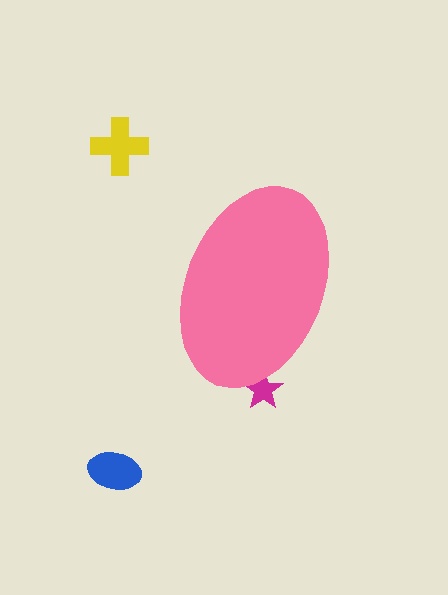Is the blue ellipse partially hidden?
No, the blue ellipse is fully visible.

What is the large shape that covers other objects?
A pink ellipse.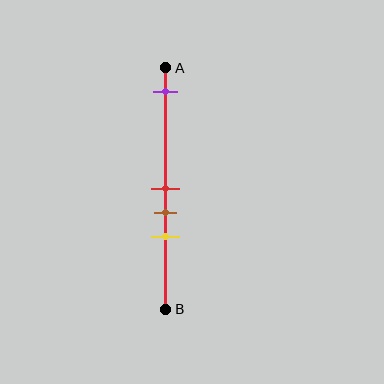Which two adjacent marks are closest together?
The red and brown marks are the closest adjacent pair.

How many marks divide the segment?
There are 4 marks dividing the segment.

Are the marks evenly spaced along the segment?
No, the marks are not evenly spaced.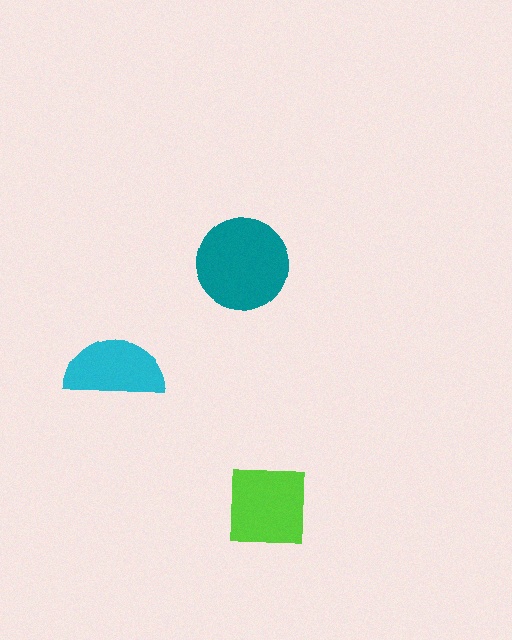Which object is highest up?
The teal circle is topmost.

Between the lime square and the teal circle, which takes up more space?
The teal circle.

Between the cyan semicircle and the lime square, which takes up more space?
The lime square.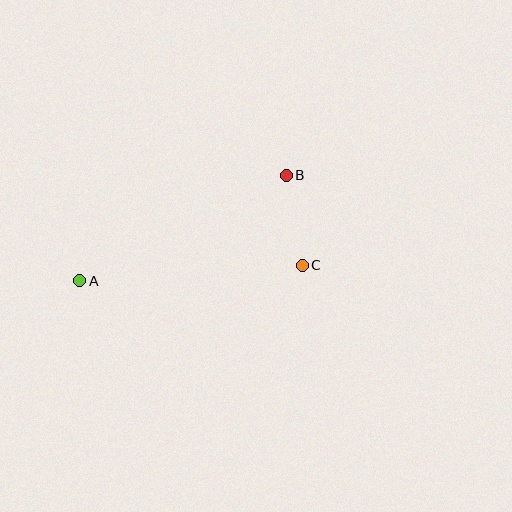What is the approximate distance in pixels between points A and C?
The distance between A and C is approximately 223 pixels.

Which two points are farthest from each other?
Points A and B are farthest from each other.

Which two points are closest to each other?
Points B and C are closest to each other.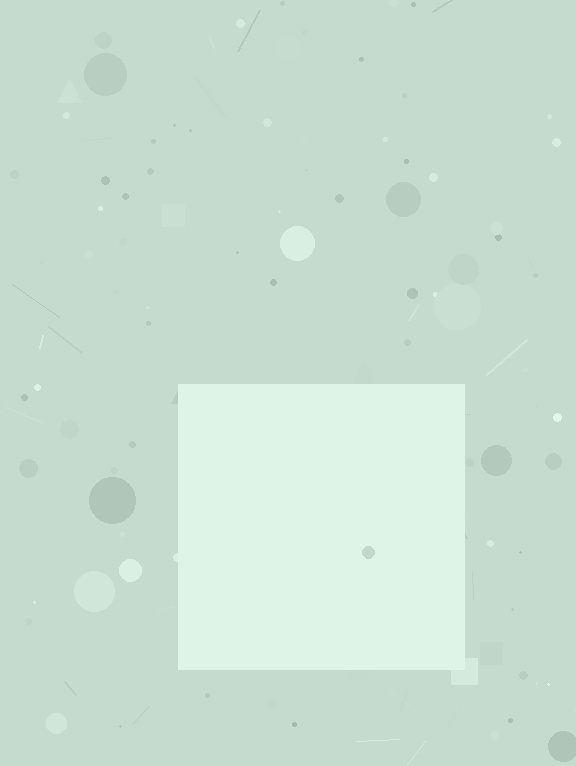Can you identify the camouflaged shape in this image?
The camouflaged shape is a square.